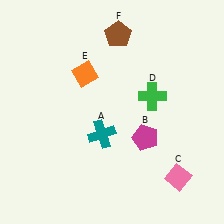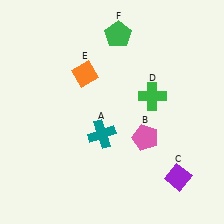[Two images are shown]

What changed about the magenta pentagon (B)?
In Image 1, B is magenta. In Image 2, it changed to pink.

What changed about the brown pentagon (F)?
In Image 1, F is brown. In Image 2, it changed to green.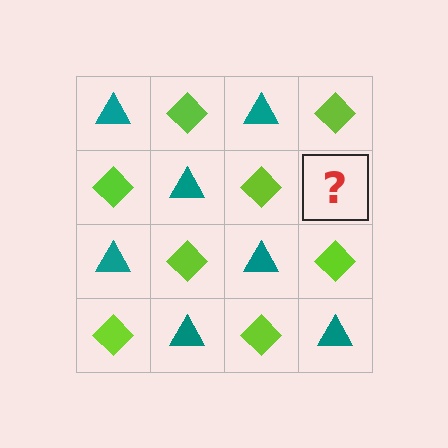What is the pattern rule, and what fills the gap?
The rule is that it alternates teal triangle and lime diamond in a checkerboard pattern. The gap should be filled with a teal triangle.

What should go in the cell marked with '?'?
The missing cell should contain a teal triangle.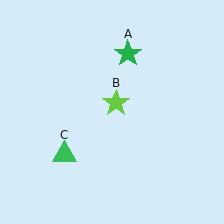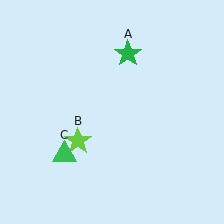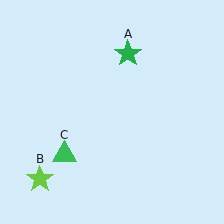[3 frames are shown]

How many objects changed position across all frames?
1 object changed position: lime star (object B).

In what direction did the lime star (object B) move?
The lime star (object B) moved down and to the left.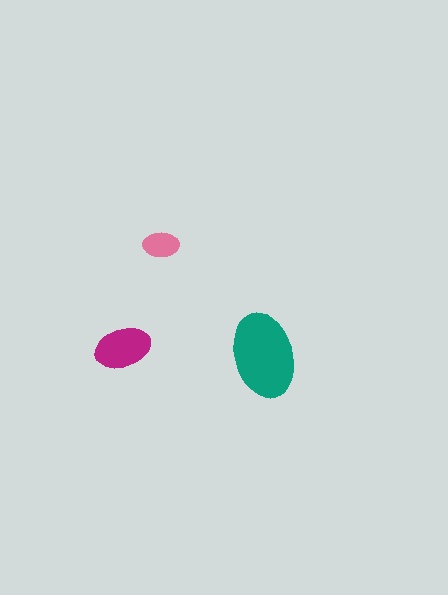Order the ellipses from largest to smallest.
the teal one, the magenta one, the pink one.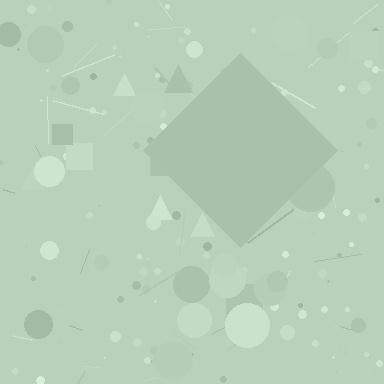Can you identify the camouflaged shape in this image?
The camouflaged shape is a diamond.